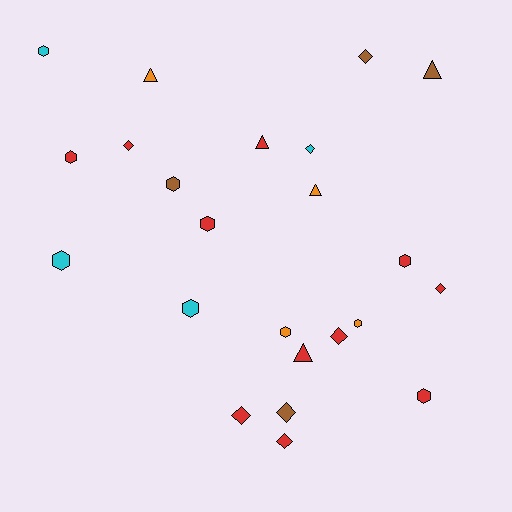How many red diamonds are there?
There are 5 red diamonds.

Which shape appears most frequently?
Hexagon, with 10 objects.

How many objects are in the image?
There are 23 objects.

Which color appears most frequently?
Red, with 11 objects.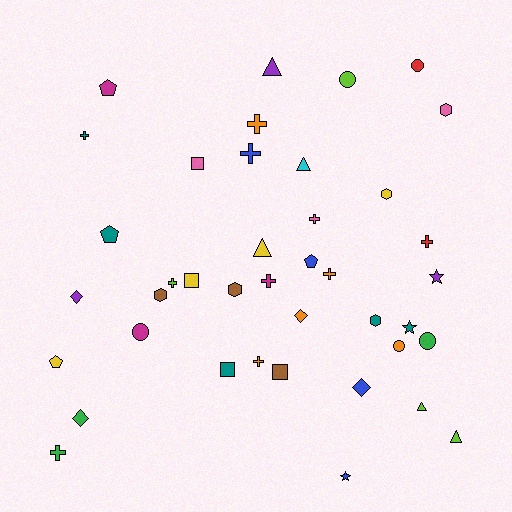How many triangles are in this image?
There are 5 triangles.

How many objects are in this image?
There are 40 objects.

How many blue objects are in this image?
There are 4 blue objects.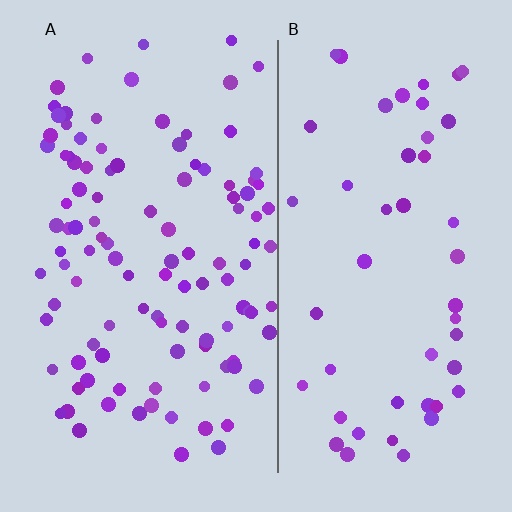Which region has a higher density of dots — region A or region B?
A (the left).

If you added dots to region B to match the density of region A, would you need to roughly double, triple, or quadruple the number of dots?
Approximately double.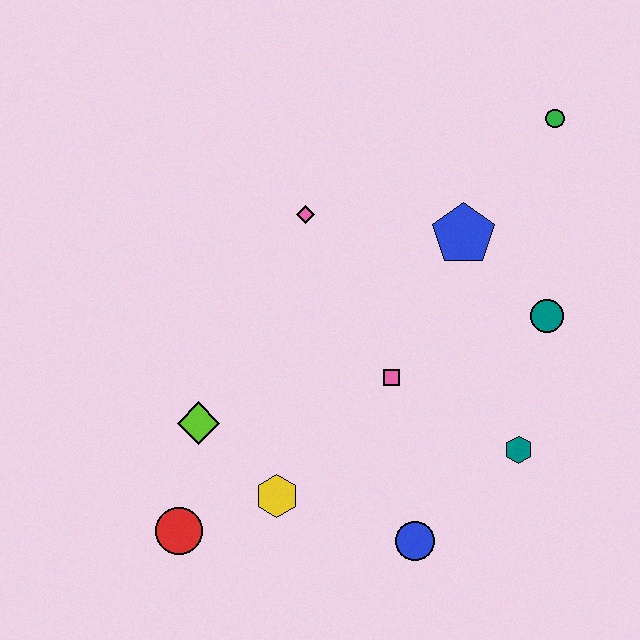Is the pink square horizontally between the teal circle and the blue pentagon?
No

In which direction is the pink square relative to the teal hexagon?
The pink square is to the left of the teal hexagon.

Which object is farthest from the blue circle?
The green circle is farthest from the blue circle.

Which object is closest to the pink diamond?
The blue pentagon is closest to the pink diamond.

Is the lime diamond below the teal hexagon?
No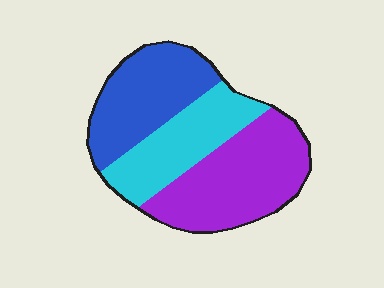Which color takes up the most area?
Purple, at roughly 40%.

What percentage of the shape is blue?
Blue covers roughly 30% of the shape.